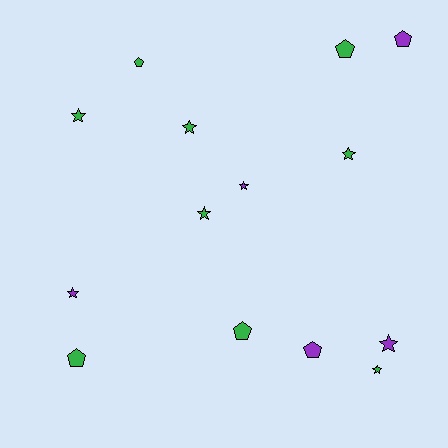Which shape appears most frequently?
Star, with 8 objects.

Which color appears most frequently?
Green, with 9 objects.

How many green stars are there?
There are 5 green stars.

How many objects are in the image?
There are 14 objects.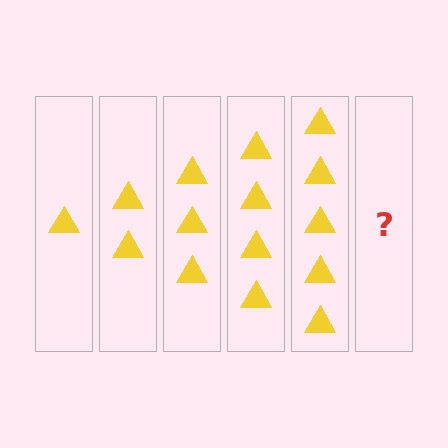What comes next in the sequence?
The next element should be 6 triangles.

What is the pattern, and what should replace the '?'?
The pattern is that each step adds one more triangle. The '?' should be 6 triangles.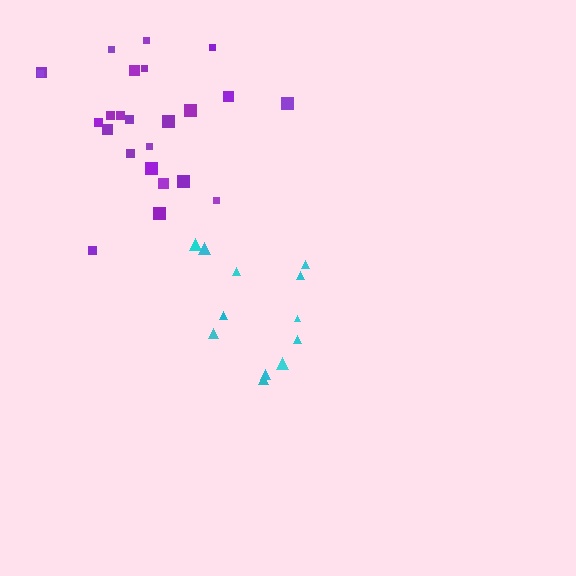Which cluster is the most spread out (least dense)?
Cyan.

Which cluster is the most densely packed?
Purple.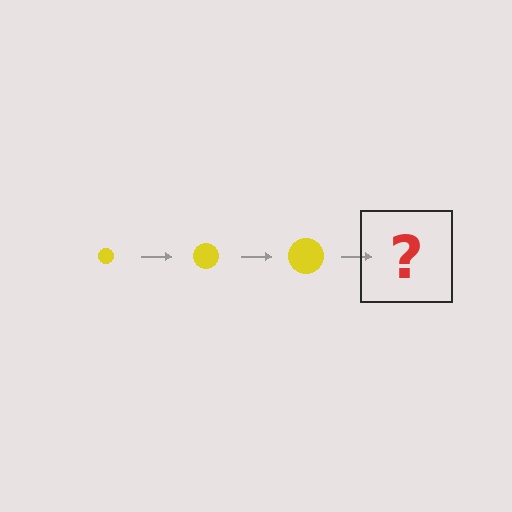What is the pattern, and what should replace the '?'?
The pattern is that the circle gets progressively larger each step. The '?' should be a yellow circle, larger than the previous one.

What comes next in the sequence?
The next element should be a yellow circle, larger than the previous one.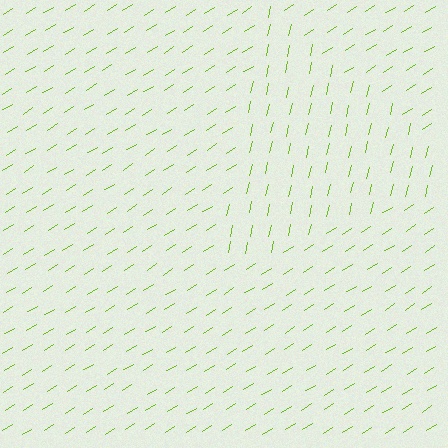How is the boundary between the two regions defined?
The boundary is defined purely by a change in line orientation (approximately 45 degrees difference). All lines are the same color and thickness.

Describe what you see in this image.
The image is filled with small lime line segments. A triangle region in the image has lines oriented differently from the surrounding lines, creating a visible texture boundary.